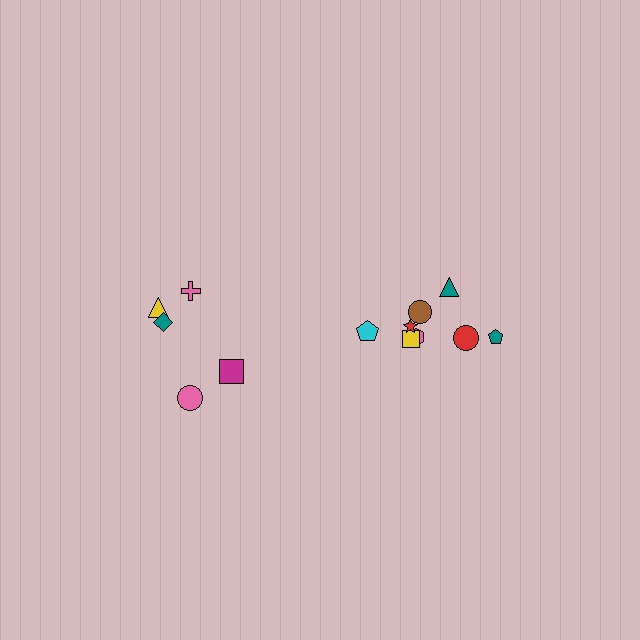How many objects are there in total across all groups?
There are 13 objects.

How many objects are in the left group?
There are 5 objects.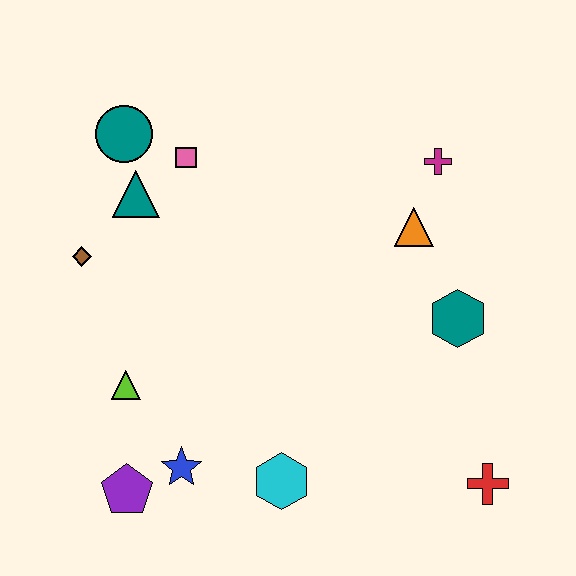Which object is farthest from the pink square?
The red cross is farthest from the pink square.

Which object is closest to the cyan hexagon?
The blue star is closest to the cyan hexagon.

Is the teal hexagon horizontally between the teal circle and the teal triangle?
No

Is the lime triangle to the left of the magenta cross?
Yes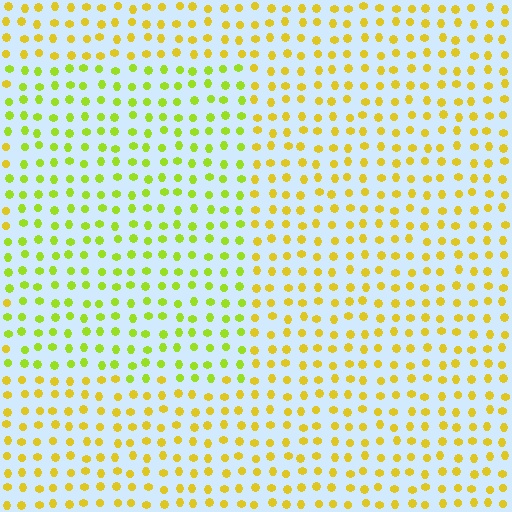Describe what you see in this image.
The image is filled with small yellow elements in a uniform arrangement. A rectangle-shaped region is visible where the elements are tinted to a slightly different hue, forming a subtle color boundary.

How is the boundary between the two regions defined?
The boundary is defined purely by a slight shift in hue (about 31 degrees). Spacing, size, and orientation are identical on both sides.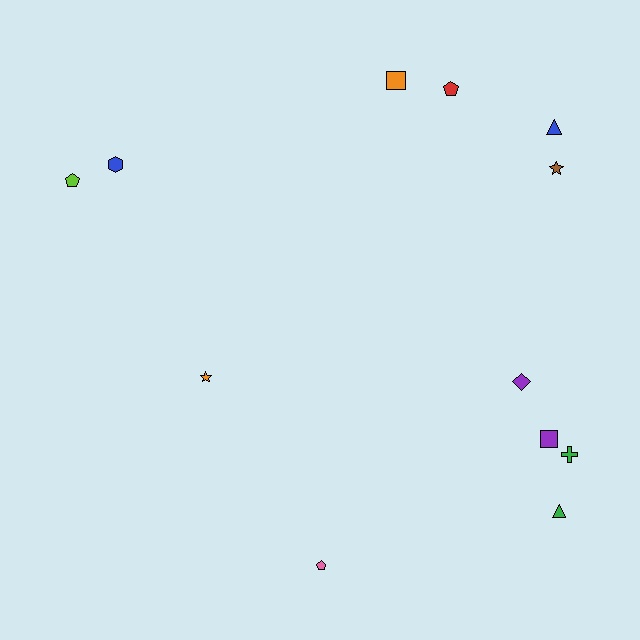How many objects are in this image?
There are 12 objects.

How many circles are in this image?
There are no circles.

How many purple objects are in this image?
There are 2 purple objects.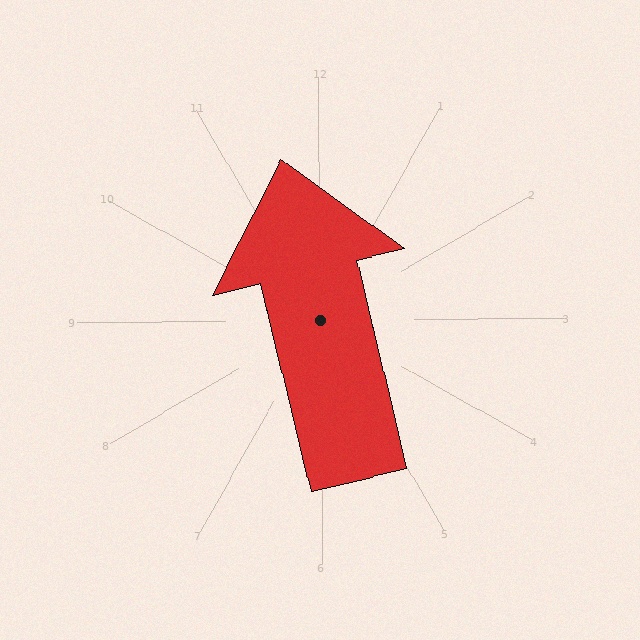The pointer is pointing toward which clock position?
Roughly 12 o'clock.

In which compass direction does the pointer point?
North.